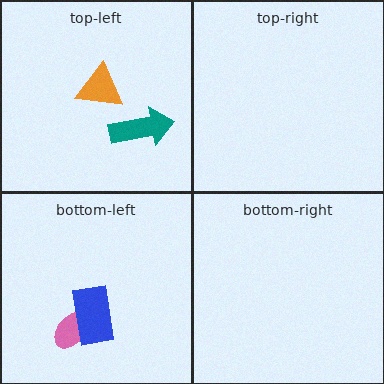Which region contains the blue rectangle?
The bottom-left region.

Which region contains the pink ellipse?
The bottom-left region.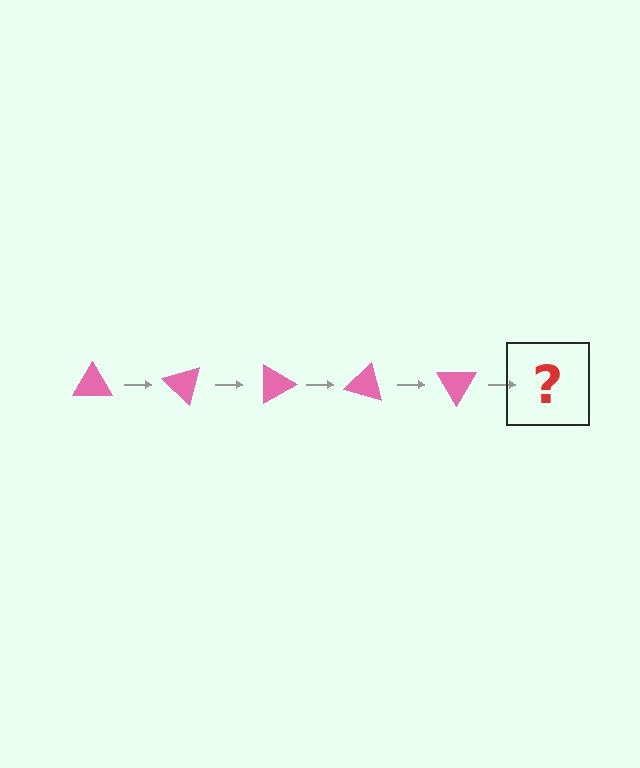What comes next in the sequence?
The next element should be a pink triangle rotated 225 degrees.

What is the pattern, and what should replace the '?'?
The pattern is that the triangle rotates 45 degrees each step. The '?' should be a pink triangle rotated 225 degrees.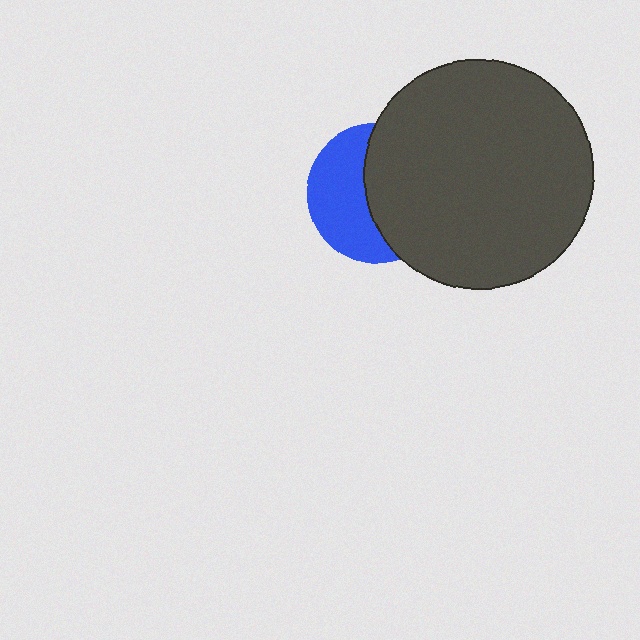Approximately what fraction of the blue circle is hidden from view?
Roughly 54% of the blue circle is hidden behind the dark gray circle.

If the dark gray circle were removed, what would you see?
You would see the complete blue circle.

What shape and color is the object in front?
The object in front is a dark gray circle.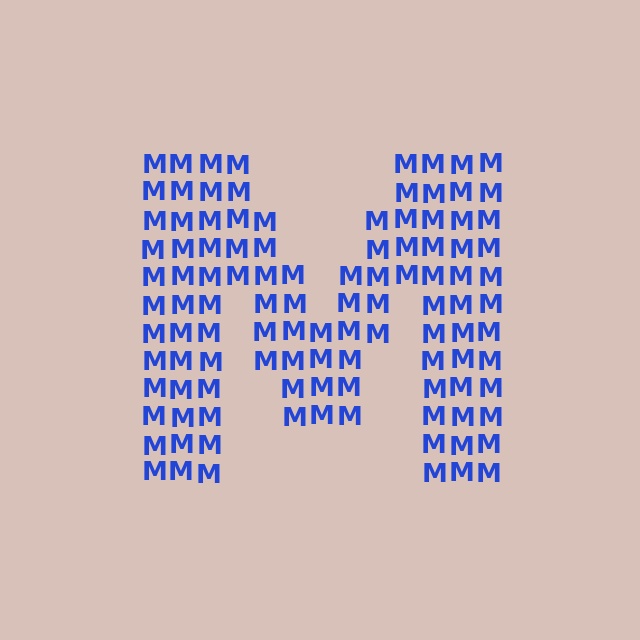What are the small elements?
The small elements are letter M's.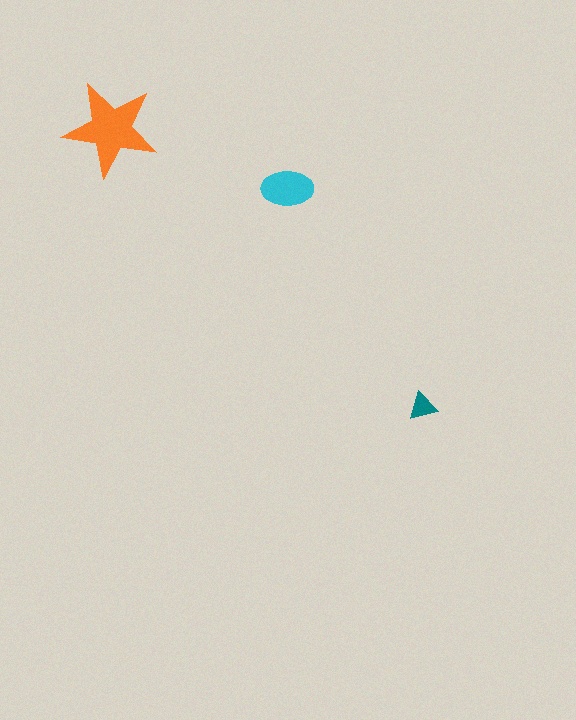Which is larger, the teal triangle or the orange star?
The orange star.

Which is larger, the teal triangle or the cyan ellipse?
The cyan ellipse.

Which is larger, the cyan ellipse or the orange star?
The orange star.